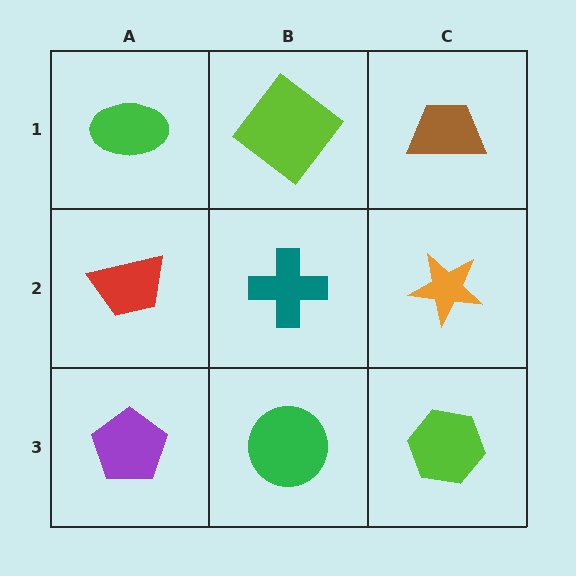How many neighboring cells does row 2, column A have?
3.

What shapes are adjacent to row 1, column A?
A red trapezoid (row 2, column A), a lime diamond (row 1, column B).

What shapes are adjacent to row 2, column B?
A lime diamond (row 1, column B), a green circle (row 3, column B), a red trapezoid (row 2, column A), an orange star (row 2, column C).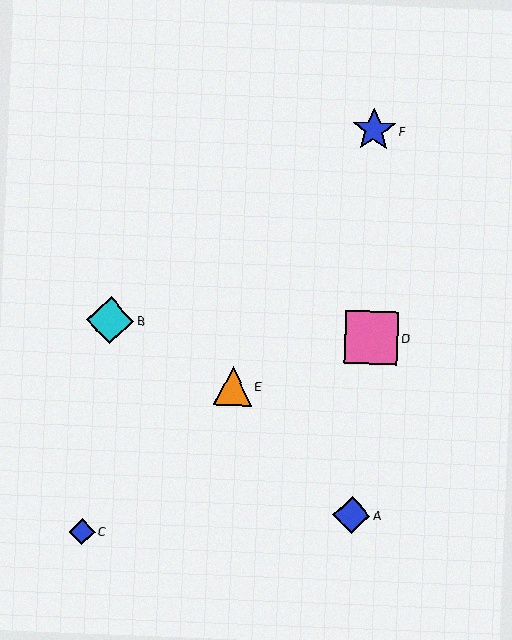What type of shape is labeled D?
Shape D is a pink square.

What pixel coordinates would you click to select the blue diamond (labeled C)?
Click at (82, 532) to select the blue diamond C.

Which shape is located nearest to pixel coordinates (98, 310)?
The cyan diamond (labeled B) at (110, 320) is nearest to that location.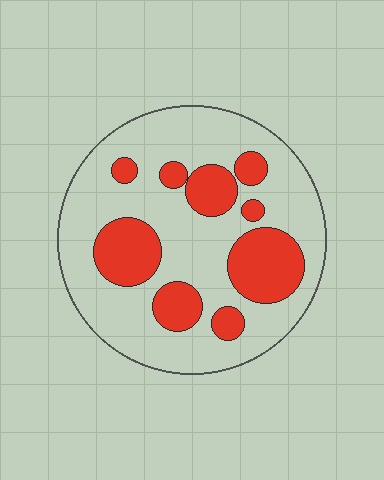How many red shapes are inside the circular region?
9.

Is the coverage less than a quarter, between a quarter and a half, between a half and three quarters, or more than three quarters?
Between a quarter and a half.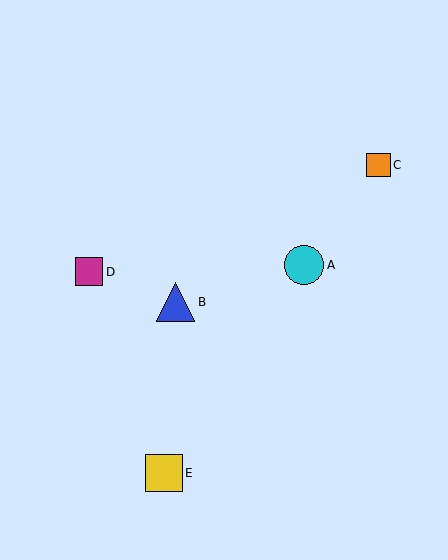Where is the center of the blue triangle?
The center of the blue triangle is at (176, 302).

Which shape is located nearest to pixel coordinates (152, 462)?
The yellow square (labeled E) at (164, 473) is nearest to that location.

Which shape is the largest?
The cyan circle (labeled A) is the largest.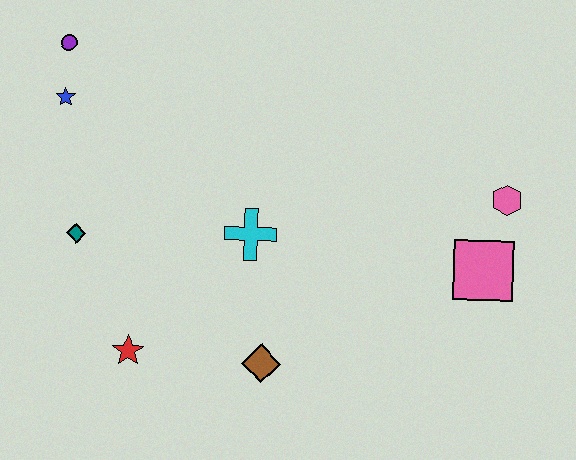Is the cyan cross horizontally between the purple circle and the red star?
No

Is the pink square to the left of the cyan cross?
No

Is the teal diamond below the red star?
No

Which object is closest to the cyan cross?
The brown diamond is closest to the cyan cross.